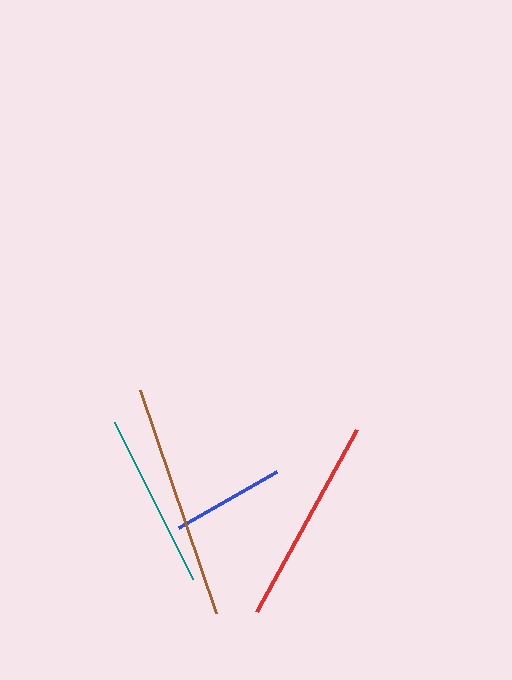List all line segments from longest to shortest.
From longest to shortest: brown, red, teal, blue.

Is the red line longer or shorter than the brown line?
The brown line is longer than the red line.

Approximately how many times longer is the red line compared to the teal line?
The red line is approximately 1.2 times the length of the teal line.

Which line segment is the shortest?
The blue line is the shortest at approximately 113 pixels.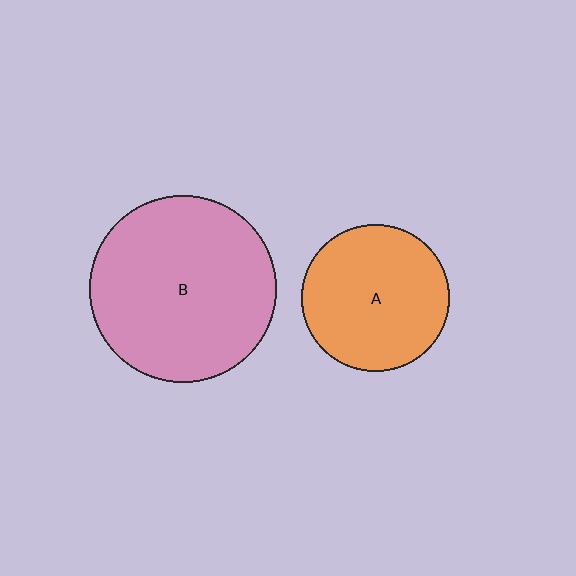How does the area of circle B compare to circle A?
Approximately 1.6 times.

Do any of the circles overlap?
No, none of the circles overlap.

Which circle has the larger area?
Circle B (pink).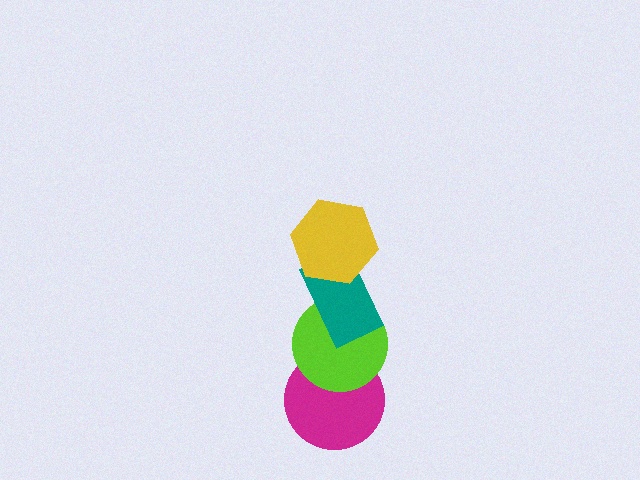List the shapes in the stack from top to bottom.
From top to bottom: the yellow hexagon, the teal rectangle, the lime circle, the magenta circle.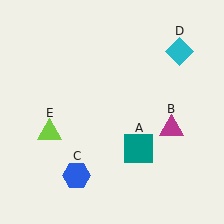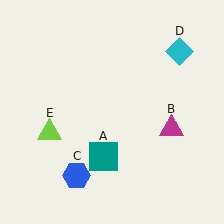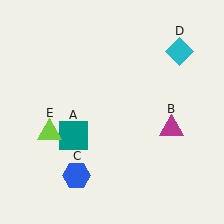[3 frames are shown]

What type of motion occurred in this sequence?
The teal square (object A) rotated clockwise around the center of the scene.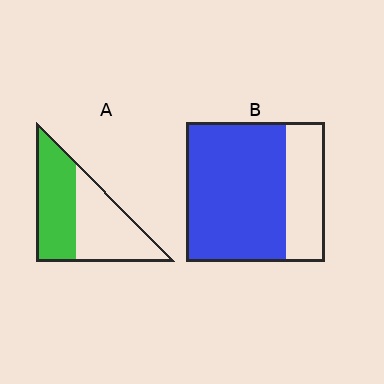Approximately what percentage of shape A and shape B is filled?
A is approximately 50% and B is approximately 70%.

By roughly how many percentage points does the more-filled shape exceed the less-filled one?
By roughly 25 percentage points (B over A).